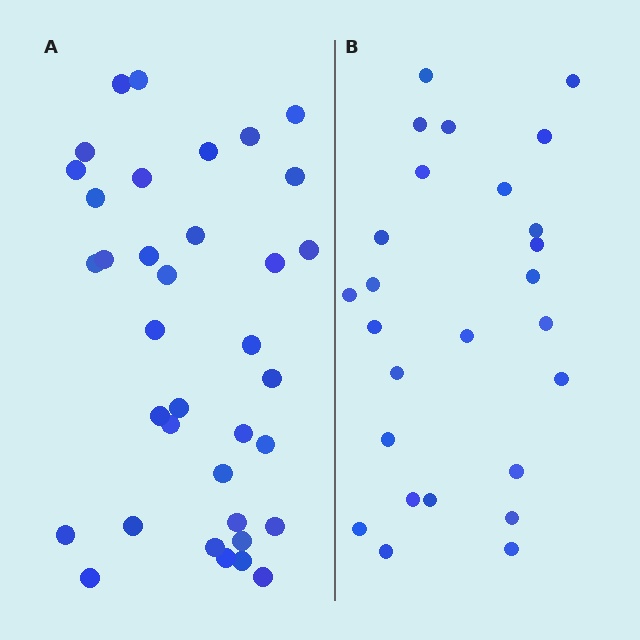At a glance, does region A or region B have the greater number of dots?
Region A (the left region) has more dots.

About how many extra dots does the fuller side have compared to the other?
Region A has roughly 10 or so more dots than region B.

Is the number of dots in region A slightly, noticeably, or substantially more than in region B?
Region A has noticeably more, but not dramatically so. The ratio is roughly 1.4 to 1.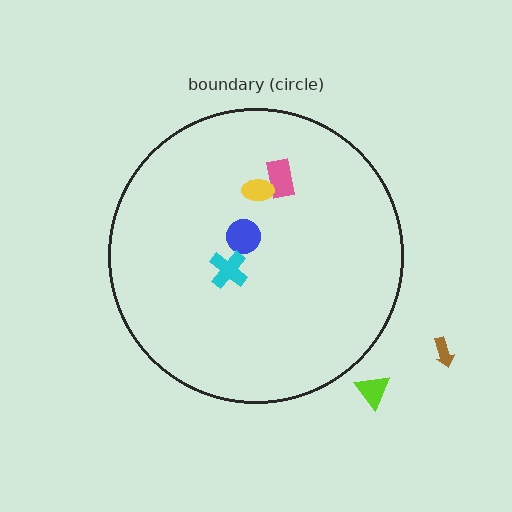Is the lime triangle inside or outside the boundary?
Outside.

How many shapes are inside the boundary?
4 inside, 2 outside.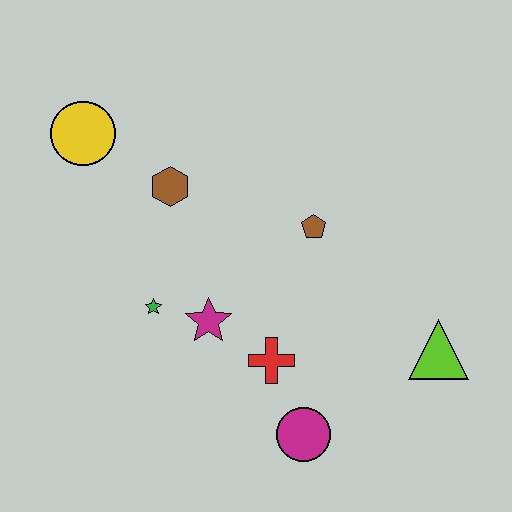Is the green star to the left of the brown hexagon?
Yes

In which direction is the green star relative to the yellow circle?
The green star is below the yellow circle.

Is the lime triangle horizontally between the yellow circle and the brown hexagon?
No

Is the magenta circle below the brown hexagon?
Yes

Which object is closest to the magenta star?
The green star is closest to the magenta star.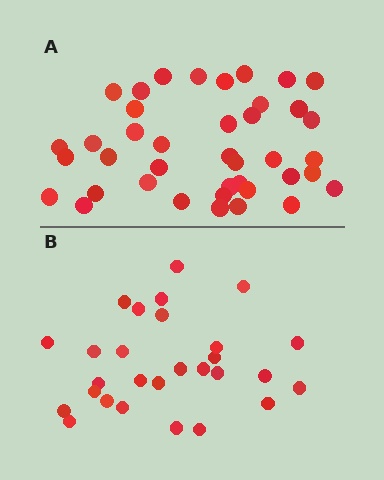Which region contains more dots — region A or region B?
Region A (the top region) has more dots.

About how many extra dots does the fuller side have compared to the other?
Region A has roughly 12 or so more dots than region B.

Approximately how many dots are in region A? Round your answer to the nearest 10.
About 40 dots.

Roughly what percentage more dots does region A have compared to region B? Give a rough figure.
About 45% more.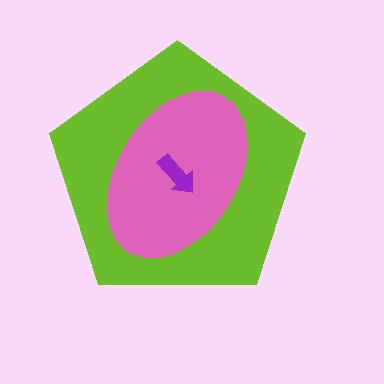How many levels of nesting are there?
3.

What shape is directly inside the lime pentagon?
The pink ellipse.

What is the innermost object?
The purple arrow.